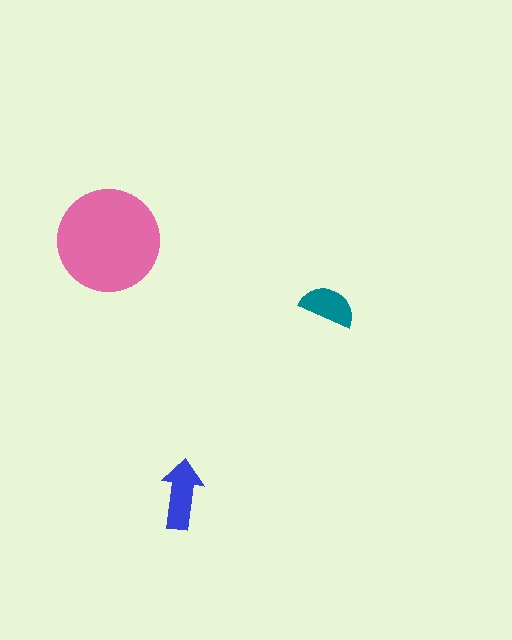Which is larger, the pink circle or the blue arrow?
The pink circle.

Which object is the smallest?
The teal semicircle.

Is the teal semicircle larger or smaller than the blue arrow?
Smaller.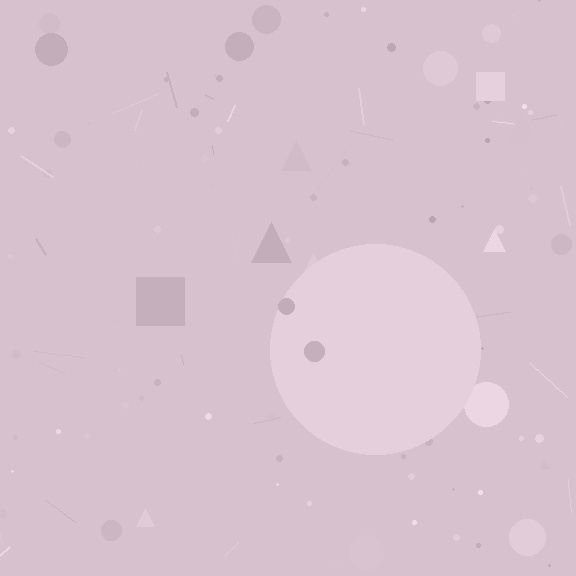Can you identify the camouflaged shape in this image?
The camouflaged shape is a circle.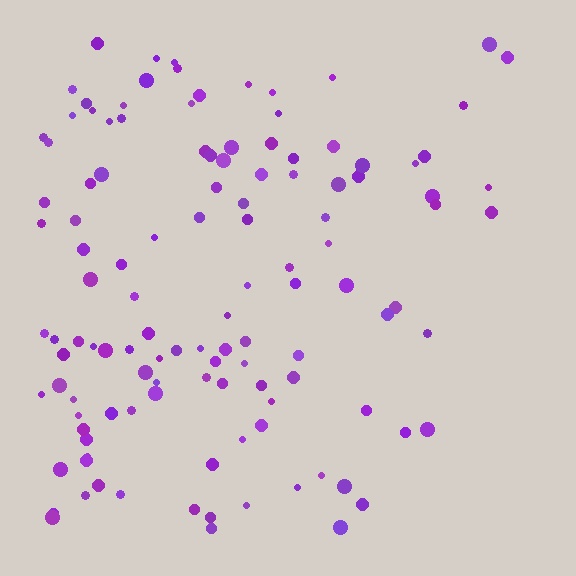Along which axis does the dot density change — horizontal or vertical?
Horizontal.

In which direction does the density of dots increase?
From right to left, with the left side densest.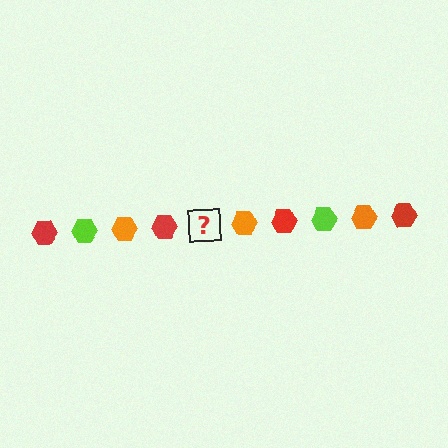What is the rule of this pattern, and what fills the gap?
The rule is that the pattern cycles through red, lime, orange hexagons. The gap should be filled with a lime hexagon.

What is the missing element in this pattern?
The missing element is a lime hexagon.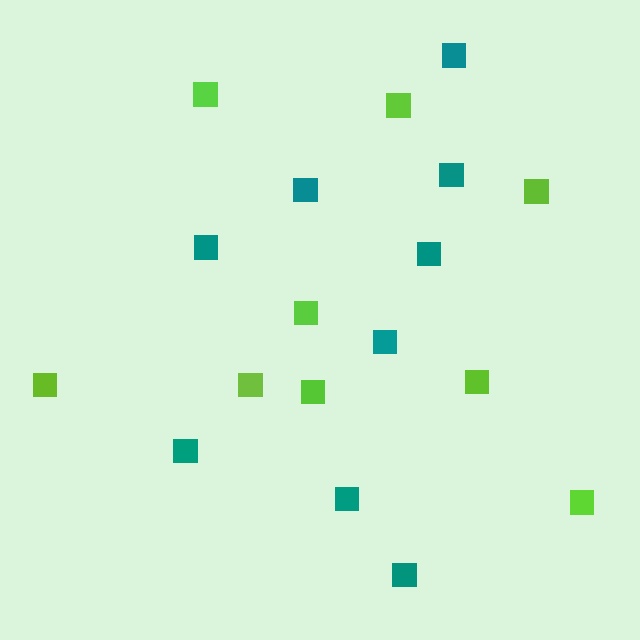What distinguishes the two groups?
There are 2 groups: one group of teal squares (9) and one group of lime squares (9).